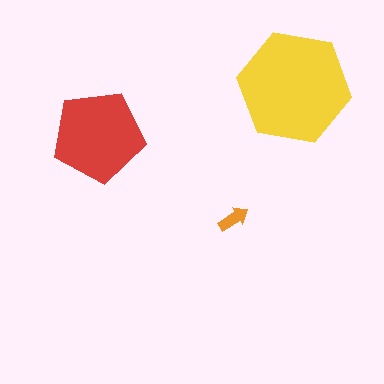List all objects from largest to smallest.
The yellow hexagon, the red pentagon, the orange arrow.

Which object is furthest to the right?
The yellow hexagon is rightmost.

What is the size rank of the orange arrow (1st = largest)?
3rd.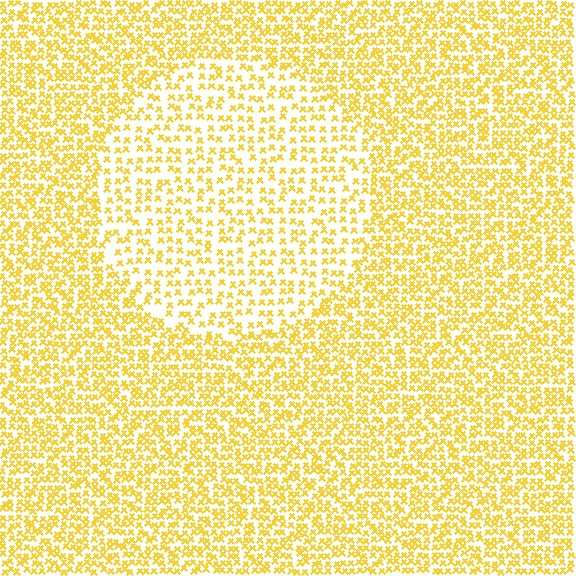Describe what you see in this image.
The image contains small yellow elements arranged at two different densities. A circle-shaped region is visible where the elements are less densely packed than the surrounding area.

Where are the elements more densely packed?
The elements are more densely packed outside the circle boundary.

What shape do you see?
I see a circle.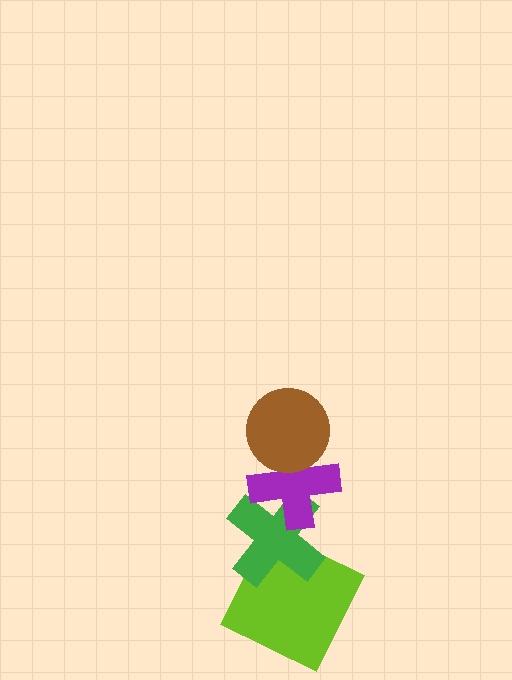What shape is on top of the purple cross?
The brown circle is on top of the purple cross.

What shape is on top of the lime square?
The green cross is on top of the lime square.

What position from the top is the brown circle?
The brown circle is 1st from the top.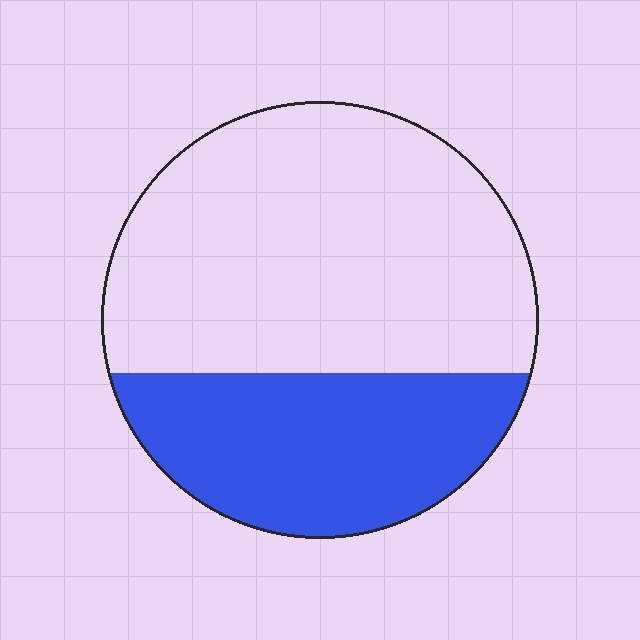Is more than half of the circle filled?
No.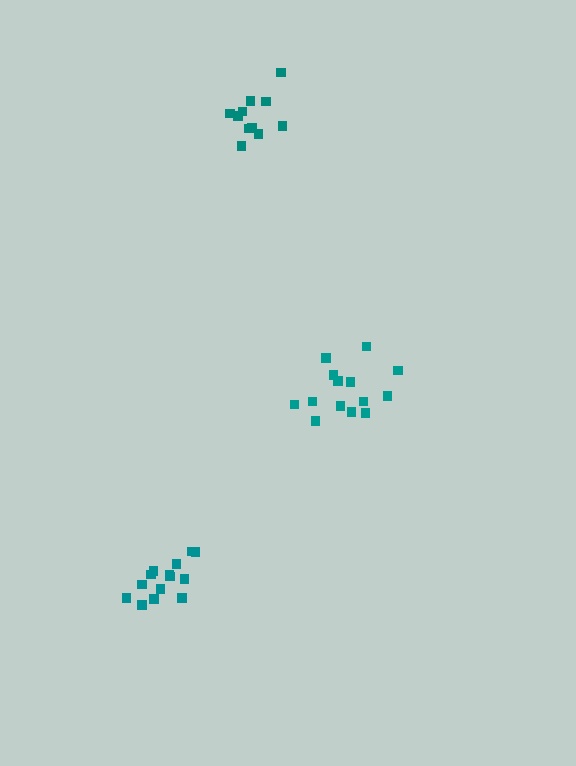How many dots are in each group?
Group 1: 14 dots, Group 2: 14 dots, Group 3: 11 dots (39 total).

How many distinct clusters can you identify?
There are 3 distinct clusters.